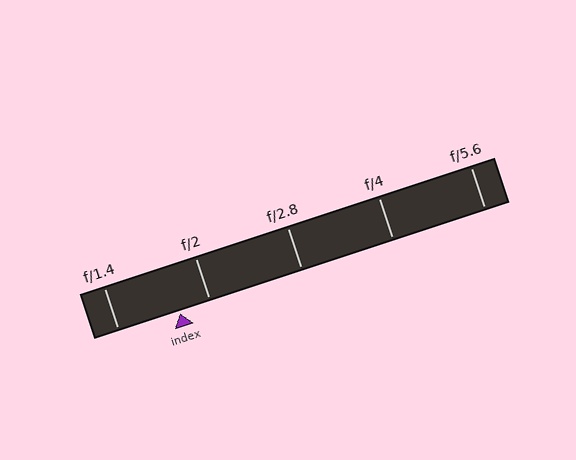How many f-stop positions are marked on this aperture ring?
There are 5 f-stop positions marked.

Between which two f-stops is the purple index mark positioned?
The index mark is between f/1.4 and f/2.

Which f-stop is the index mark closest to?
The index mark is closest to f/2.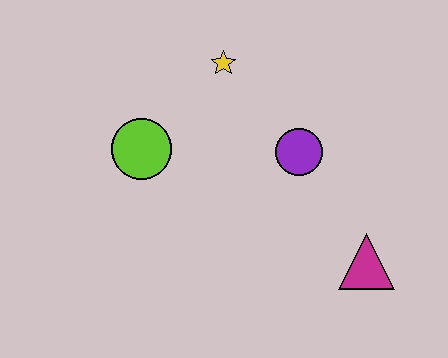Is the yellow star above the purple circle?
Yes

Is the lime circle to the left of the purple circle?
Yes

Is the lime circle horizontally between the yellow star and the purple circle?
No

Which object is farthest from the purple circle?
The lime circle is farthest from the purple circle.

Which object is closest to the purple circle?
The yellow star is closest to the purple circle.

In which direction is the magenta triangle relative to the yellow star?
The magenta triangle is below the yellow star.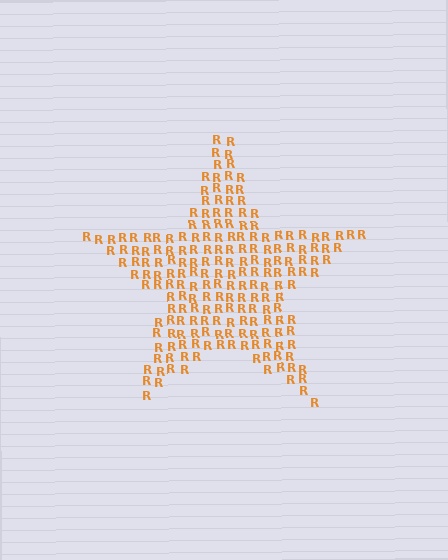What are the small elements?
The small elements are letter R's.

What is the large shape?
The large shape is a star.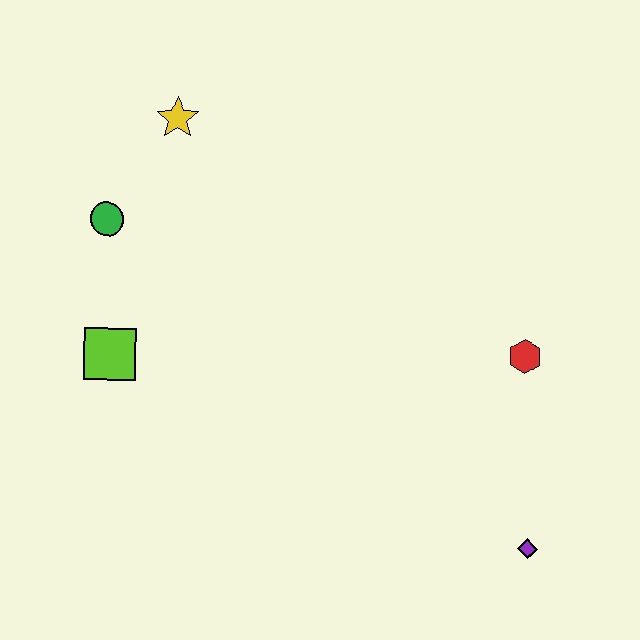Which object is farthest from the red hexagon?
The green circle is farthest from the red hexagon.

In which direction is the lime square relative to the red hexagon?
The lime square is to the left of the red hexagon.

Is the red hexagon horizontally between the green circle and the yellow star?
No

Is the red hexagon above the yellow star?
No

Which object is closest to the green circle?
The yellow star is closest to the green circle.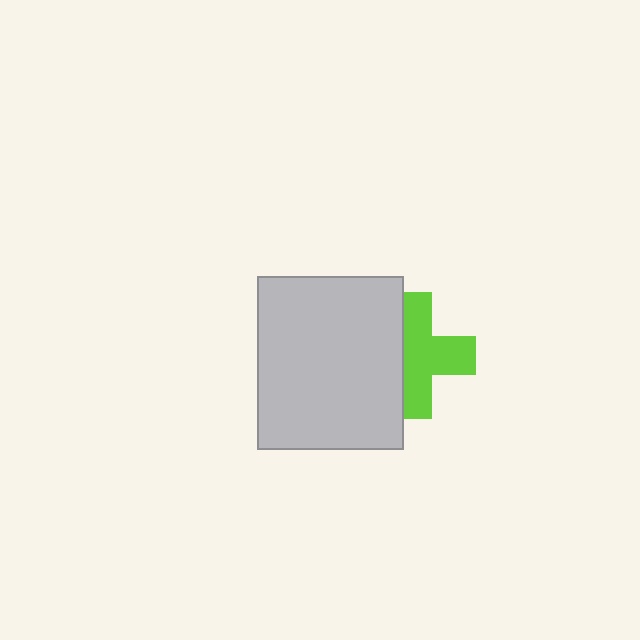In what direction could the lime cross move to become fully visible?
The lime cross could move right. That would shift it out from behind the light gray rectangle entirely.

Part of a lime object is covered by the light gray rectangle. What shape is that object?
It is a cross.